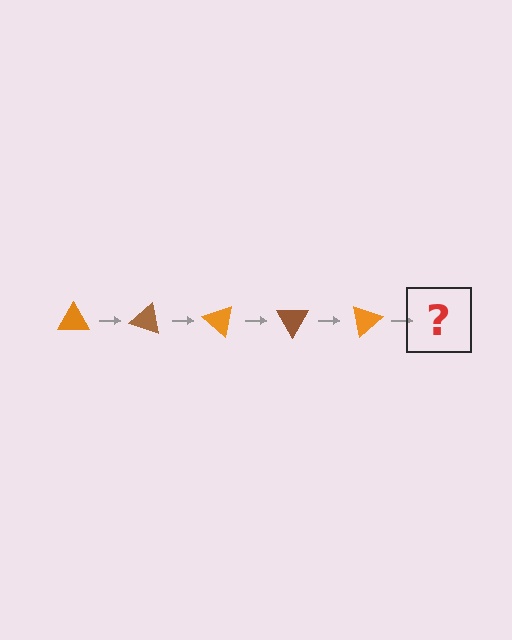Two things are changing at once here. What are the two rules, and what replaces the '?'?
The two rules are that it rotates 20 degrees each step and the color cycles through orange and brown. The '?' should be a brown triangle, rotated 100 degrees from the start.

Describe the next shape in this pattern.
It should be a brown triangle, rotated 100 degrees from the start.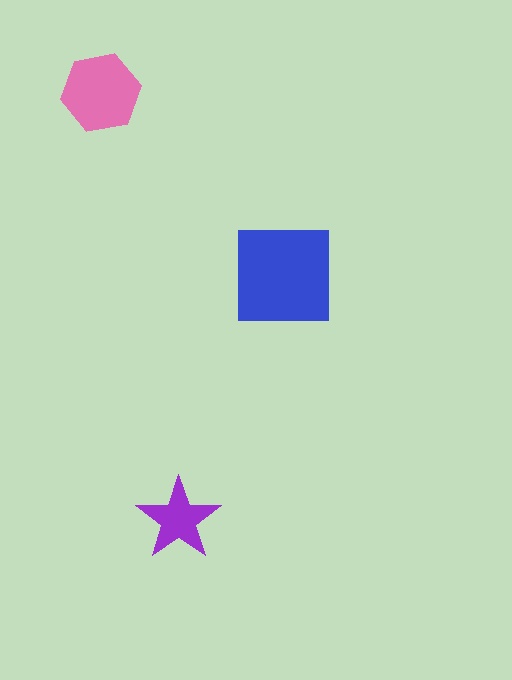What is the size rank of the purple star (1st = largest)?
3rd.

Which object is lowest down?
The purple star is bottommost.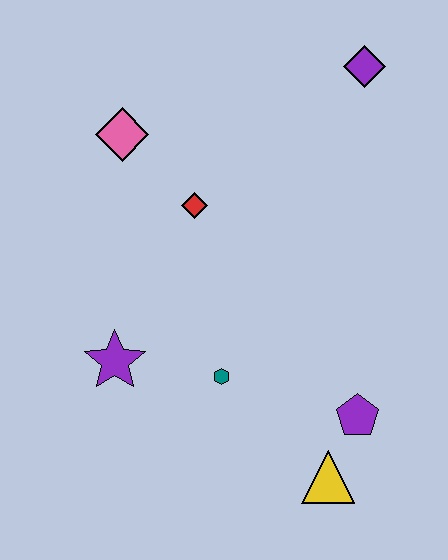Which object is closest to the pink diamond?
The red diamond is closest to the pink diamond.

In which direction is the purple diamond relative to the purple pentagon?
The purple diamond is above the purple pentagon.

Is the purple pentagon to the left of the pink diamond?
No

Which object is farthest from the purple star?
The purple diamond is farthest from the purple star.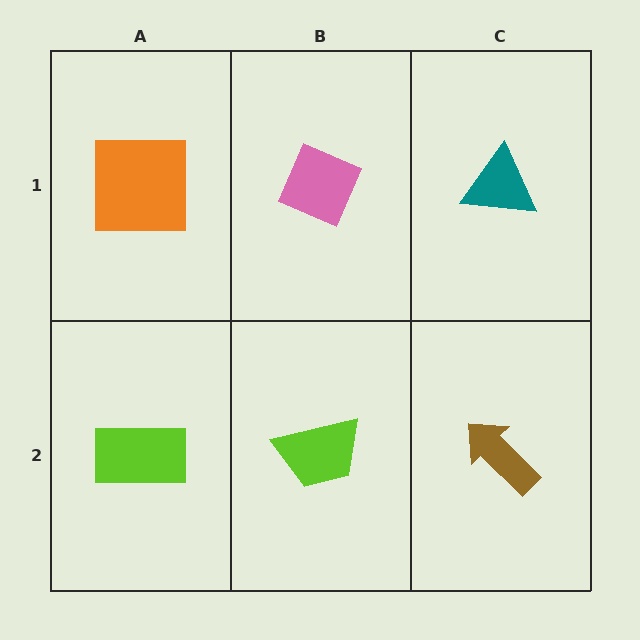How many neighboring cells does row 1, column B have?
3.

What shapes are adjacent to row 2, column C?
A teal triangle (row 1, column C), a lime trapezoid (row 2, column B).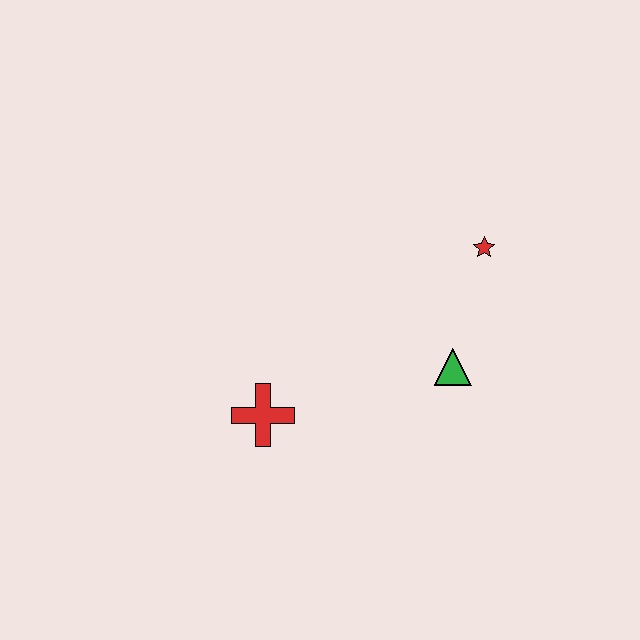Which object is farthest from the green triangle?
The red cross is farthest from the green triangle.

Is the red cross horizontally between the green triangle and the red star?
No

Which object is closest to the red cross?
The green triangle is closest to the red cross.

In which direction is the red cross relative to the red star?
The red cross is to the left of the red star.